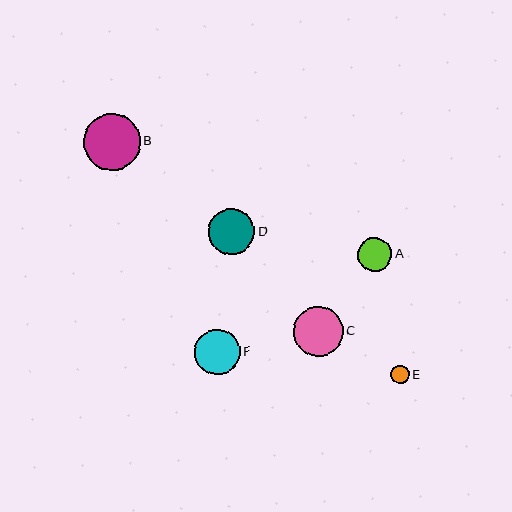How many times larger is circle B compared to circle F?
Circle B is approximately 1.2 times the size of circle F.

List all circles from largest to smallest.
From largest to smallest: B, C, F, D, A, E.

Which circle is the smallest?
Circle E is the smallest with a size of approximately 18 pixels.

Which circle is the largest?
Circle B is the largest with a size of approximately 57 pixels.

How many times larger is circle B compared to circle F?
Circle B is approximately 1.2 times the size of circle F.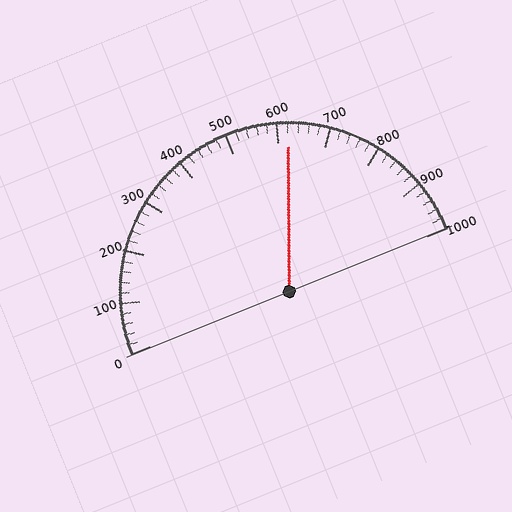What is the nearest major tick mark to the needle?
The nearest major tick mark is 600.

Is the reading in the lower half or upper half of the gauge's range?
The reading is in the upper half of the range (0 to 1000).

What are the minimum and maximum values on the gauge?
The gauge ranges from 0 to 1000.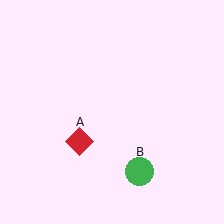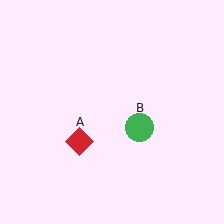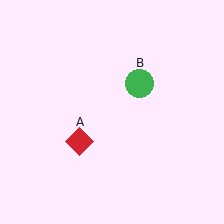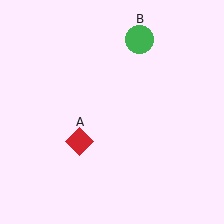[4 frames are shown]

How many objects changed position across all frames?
1 object changed position: green circle (object B).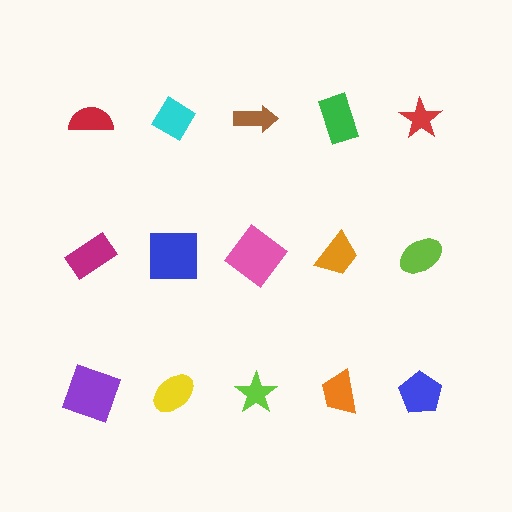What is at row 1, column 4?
A green rectangle.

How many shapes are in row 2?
5 shapes.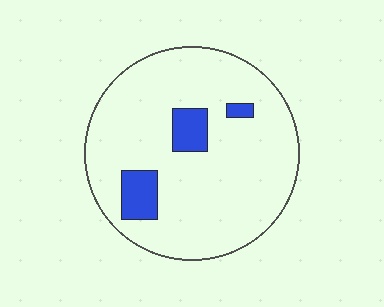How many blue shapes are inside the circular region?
3.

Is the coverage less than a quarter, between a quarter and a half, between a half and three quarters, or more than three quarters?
Less than a quarter.